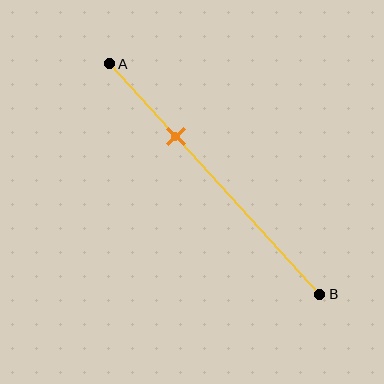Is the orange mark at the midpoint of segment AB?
No, the mark is at about 30% from A, not at the 50% midpoint.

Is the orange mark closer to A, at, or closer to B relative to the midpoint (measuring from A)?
The orange mark is closer to point A than the midpoint of segment AB.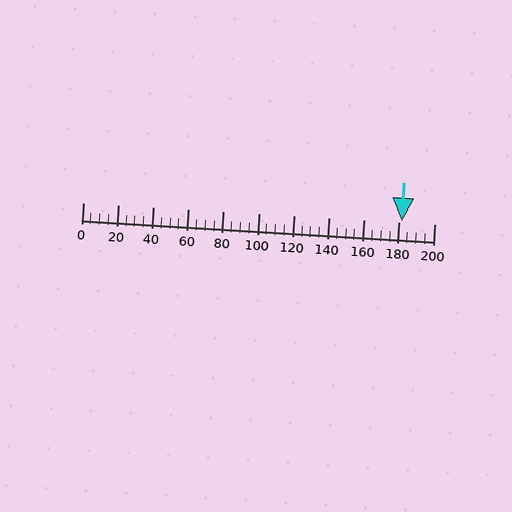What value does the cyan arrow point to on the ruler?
The cyan arrow points to approximately 181.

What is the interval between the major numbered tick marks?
The major tick marks are spaced 20 units apart.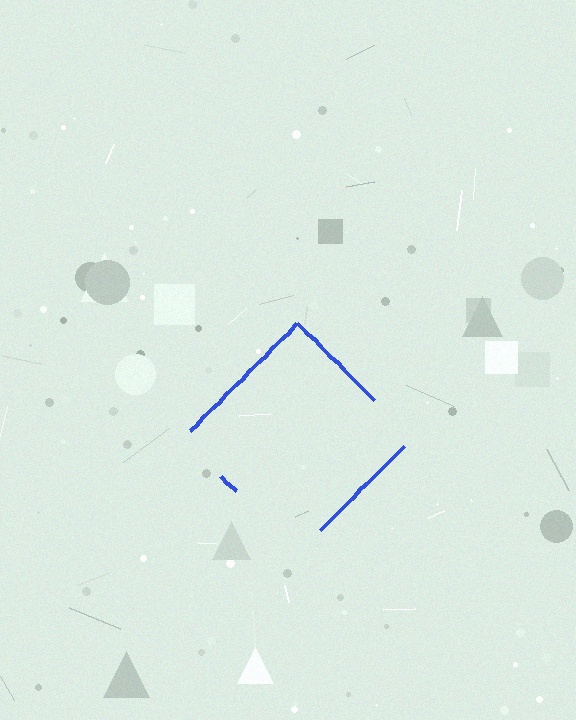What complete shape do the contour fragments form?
The contour fragments form a diamond.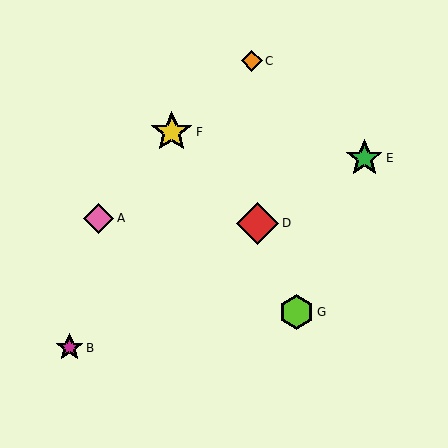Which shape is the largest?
The red diamond (labeled D) is the largest.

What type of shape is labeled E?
Shape E is a green star.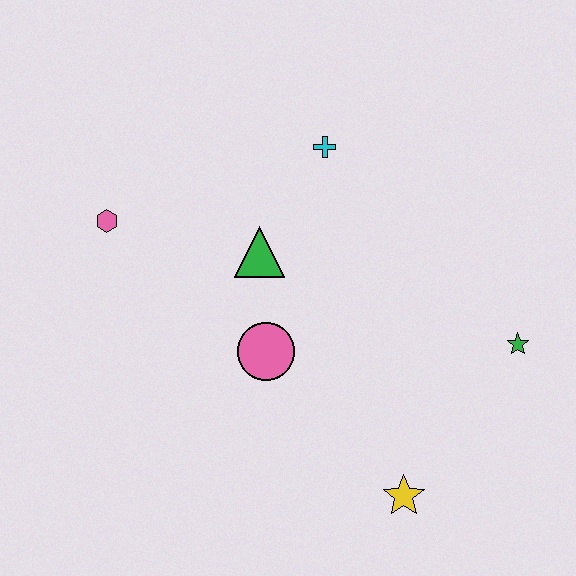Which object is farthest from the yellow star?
The pink hexagon is farthest from the yellow star.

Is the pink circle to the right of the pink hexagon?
Yes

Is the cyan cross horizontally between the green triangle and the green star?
Yes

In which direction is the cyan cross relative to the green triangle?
The cyan cross is above the green triangle.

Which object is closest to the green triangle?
The pink circle is closest to the green triangle.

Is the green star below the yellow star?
No